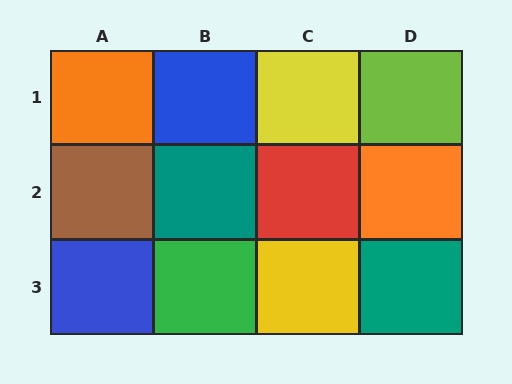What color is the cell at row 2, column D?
Orange.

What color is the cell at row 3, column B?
Green.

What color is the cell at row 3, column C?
Yellow.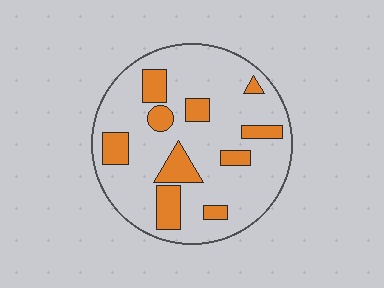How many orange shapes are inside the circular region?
10.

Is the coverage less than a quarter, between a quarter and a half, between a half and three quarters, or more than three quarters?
Less than a quarter.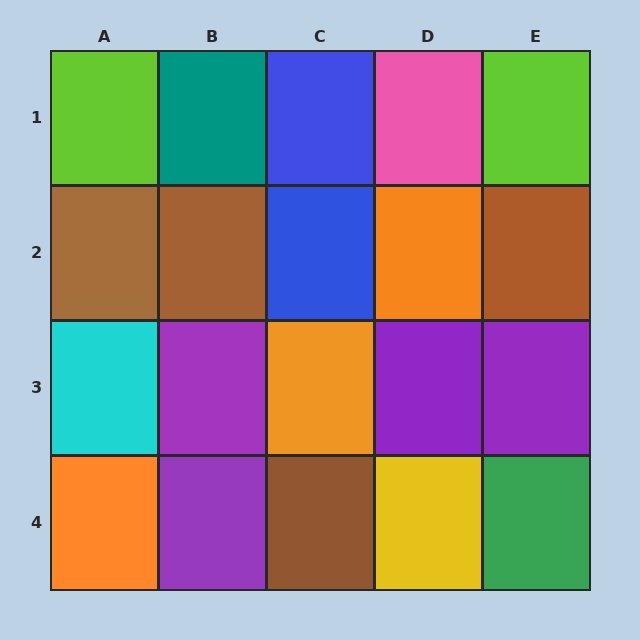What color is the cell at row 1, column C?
Blue.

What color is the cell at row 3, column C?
Orange.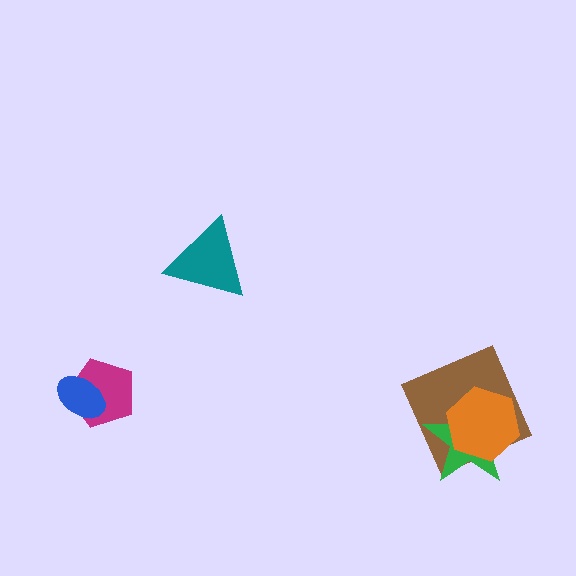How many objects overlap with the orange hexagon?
2 objects overlap with the orange hexagon.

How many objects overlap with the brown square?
2 objects overlap with the brown square.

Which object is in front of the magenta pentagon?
The blue ellipse is in front of the magenta pentagon.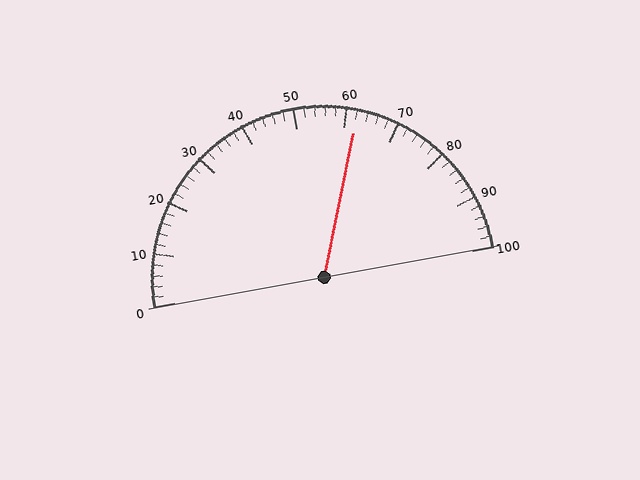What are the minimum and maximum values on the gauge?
The gauge ranges from 0 to 100.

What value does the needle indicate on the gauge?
The needle indicates approximately 62.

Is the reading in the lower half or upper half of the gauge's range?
The reading is in the upper half of the range (0 to 100).